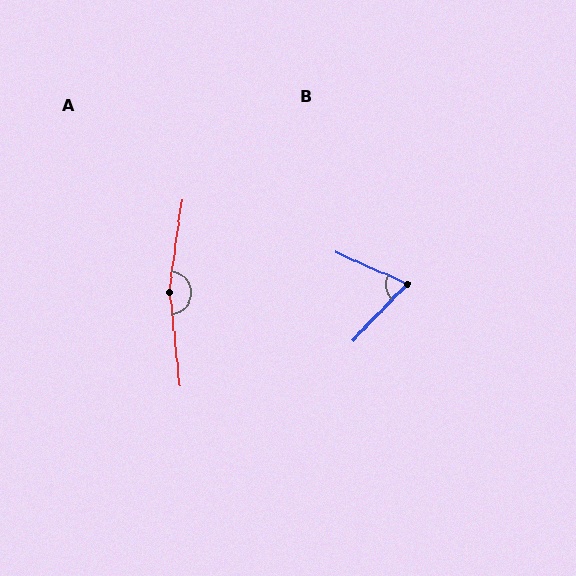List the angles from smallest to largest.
B (70°), A (166°).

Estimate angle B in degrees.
Approximately 70 degrees.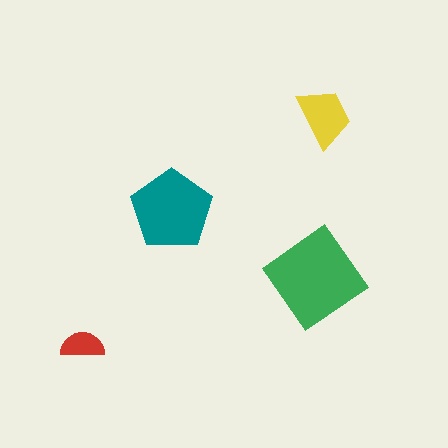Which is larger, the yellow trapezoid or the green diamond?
The green diamond.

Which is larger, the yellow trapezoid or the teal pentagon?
The teal pentagon.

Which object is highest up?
The yellow trapezoid is topmost.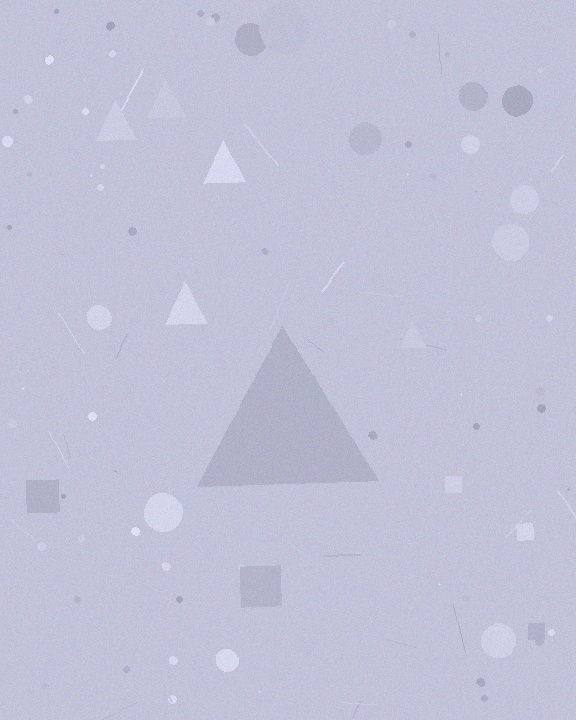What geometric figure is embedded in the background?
A triangle is embedded in the background.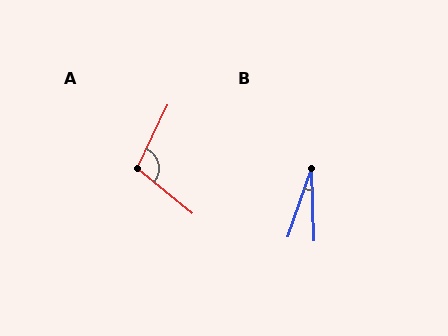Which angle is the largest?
A, at approximately 104 degrees.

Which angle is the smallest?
B, at approximately 21 degrees.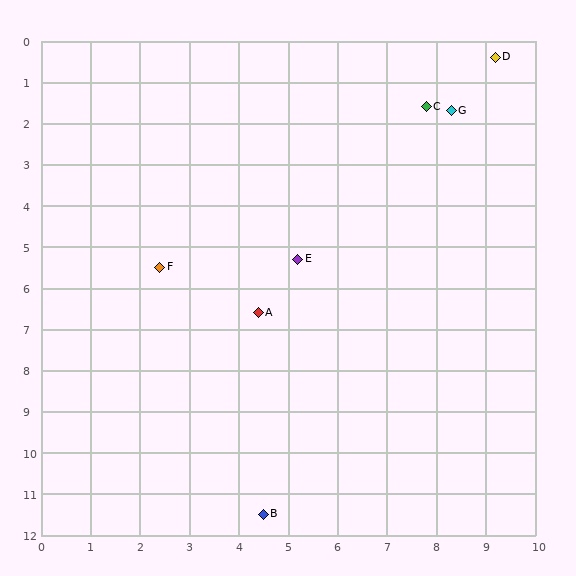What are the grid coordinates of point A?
Point A is at approximately (4.4, 6.6).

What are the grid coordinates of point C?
Point C is at approximately (7.8, 1.6).